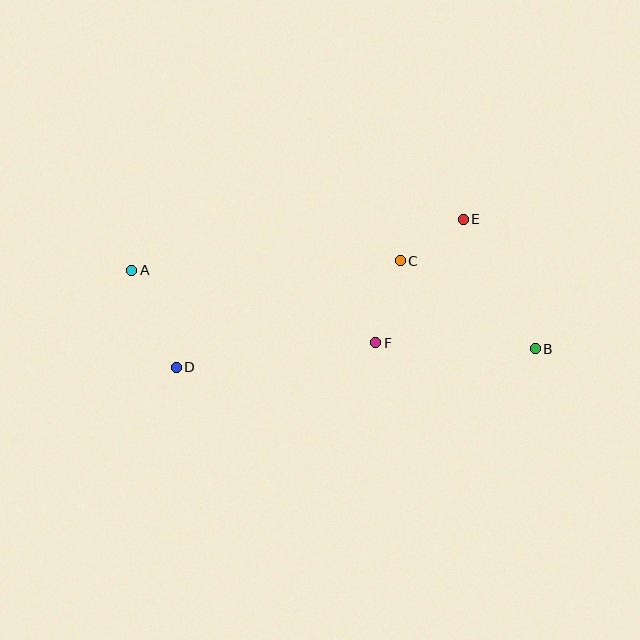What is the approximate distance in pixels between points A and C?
The distance between A and C is approximately 269 pixels.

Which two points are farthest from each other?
Points A and B are farthest from each other.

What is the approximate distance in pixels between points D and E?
The distance between D and E is approximately 323 pixels.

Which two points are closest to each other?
Points C and E are closest to each other.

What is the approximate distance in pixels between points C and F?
The distance between C and F is approximately 85 pixels.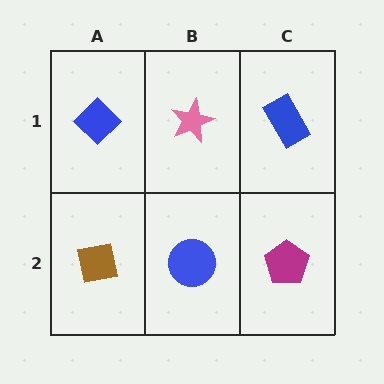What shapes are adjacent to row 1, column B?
A blue circle (row 2, column B), a blue diamond (row 1, column A), a blue rectangle (row 1, column C).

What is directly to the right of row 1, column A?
A pink star.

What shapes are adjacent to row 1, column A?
A brown square (row 2, column A), a pink star (row 1, column B).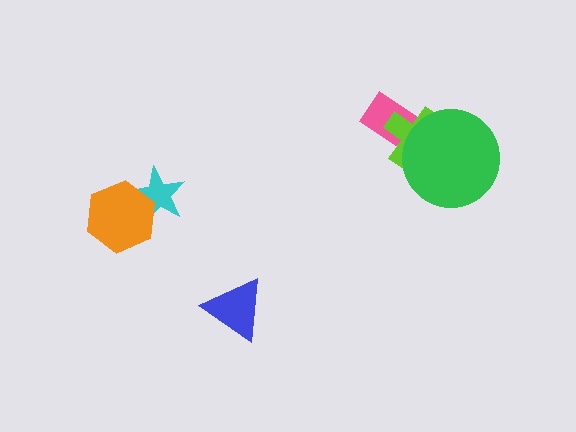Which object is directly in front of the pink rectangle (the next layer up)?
The lime cross is directly in front of the pink rectangle.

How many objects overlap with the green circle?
2 objects overlap with the green circle.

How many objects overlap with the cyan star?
1 object overlaps with the cyan star.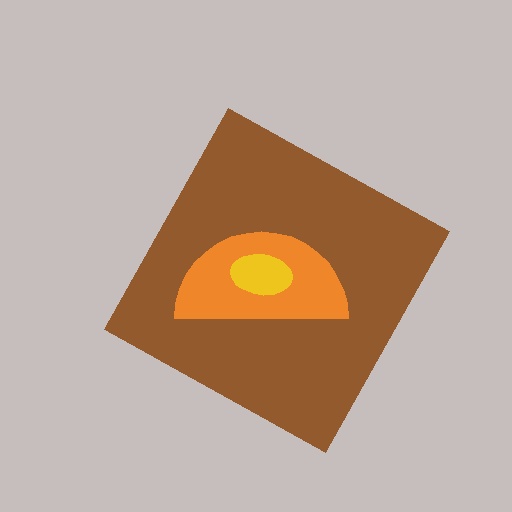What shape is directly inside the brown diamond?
The orange semicircle.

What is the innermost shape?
The yellow ellipse.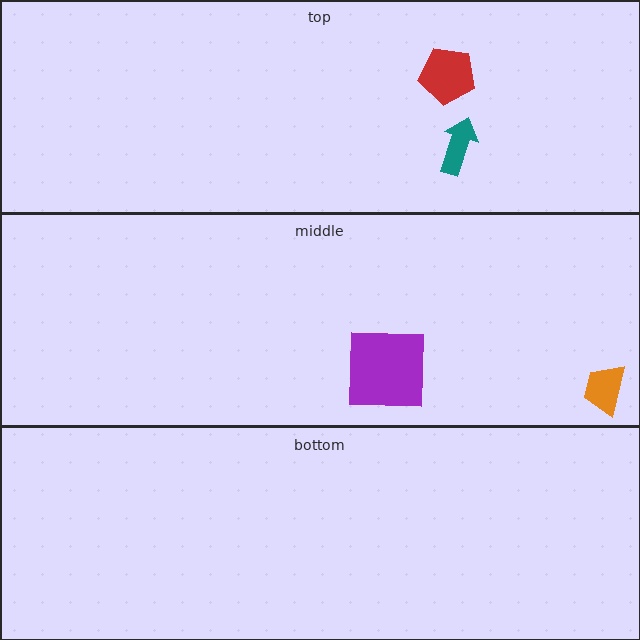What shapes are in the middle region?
The purple square, the orange trapezoid.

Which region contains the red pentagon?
The top region.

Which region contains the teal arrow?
The top region.